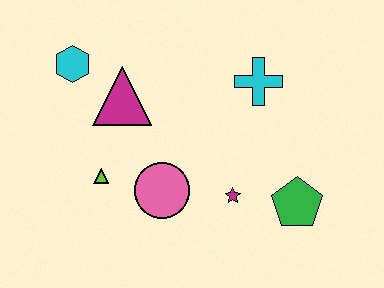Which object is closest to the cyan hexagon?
The magenta triangle is closest to the cyan hexagon.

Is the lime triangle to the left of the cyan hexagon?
No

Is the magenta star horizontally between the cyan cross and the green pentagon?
No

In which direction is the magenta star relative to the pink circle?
The magenta star is to the right of the pink circle.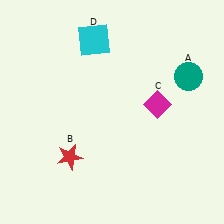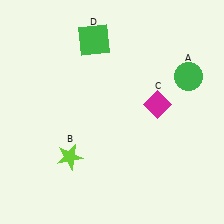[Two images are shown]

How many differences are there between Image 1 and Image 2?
There are 3 differences between the two images.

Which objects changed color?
A changed from teal to green. B changed from red to lime. D changed from cyan to green.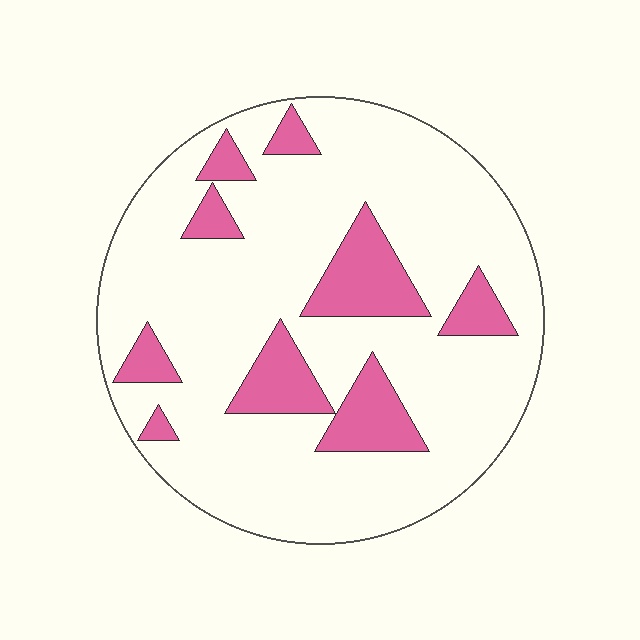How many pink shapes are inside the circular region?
9.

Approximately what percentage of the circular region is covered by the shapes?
Approximately 20%.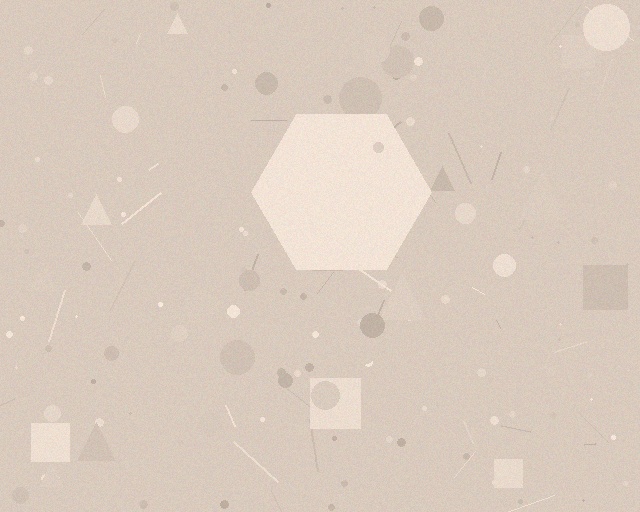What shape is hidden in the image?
A hexagon is hidden in the image.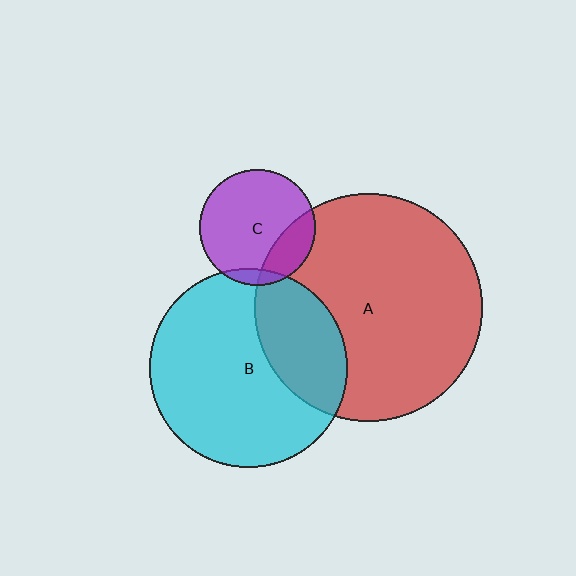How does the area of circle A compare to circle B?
Approximately 1.3 times.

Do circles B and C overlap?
Yes.